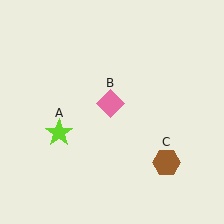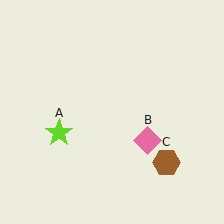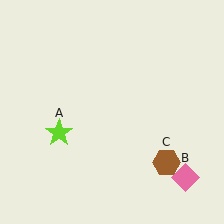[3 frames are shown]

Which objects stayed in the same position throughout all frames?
Lime star (object A) and brown hexagon (object C) remained stationary.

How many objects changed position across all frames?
1 object changed position: pink diamond (object B).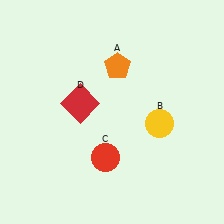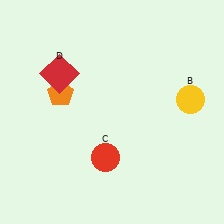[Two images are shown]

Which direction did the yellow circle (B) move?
The yellow circle (B) moved right.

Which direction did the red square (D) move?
The red square (D) moved up.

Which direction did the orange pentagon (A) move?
The orange pentagon (A) moved left.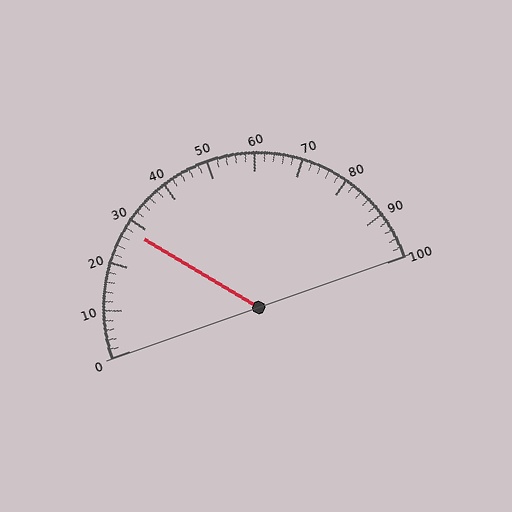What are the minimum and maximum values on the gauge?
The gauge ranges from 0 to 100.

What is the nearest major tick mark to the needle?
The nearest major tick mark is 30.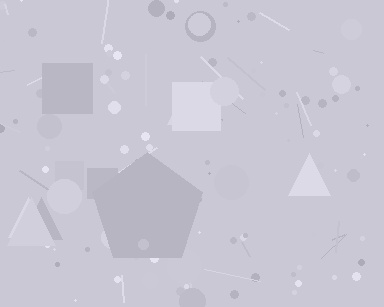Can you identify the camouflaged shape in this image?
The camouflaged shape is a pentagon.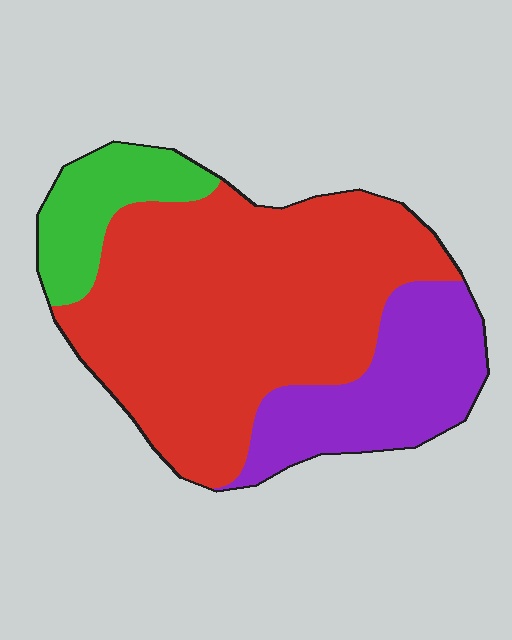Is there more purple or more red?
Red.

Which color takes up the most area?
Red, at roughly 65%.